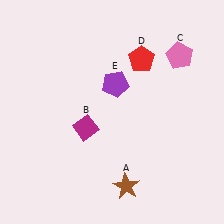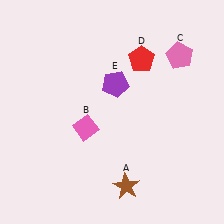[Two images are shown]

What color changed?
The diamond (B) changed from magenta in Image 1 to pink in Image 2.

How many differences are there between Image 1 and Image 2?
There is 1 difference between the two images.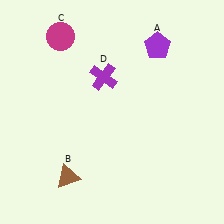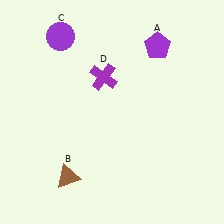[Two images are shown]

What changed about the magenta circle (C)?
In Image 1, C is magenta. In Image 2, it changed to purple.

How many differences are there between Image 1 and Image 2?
There is 1 difference between the two images.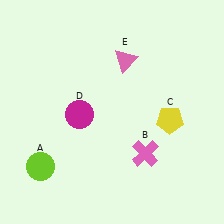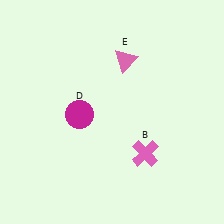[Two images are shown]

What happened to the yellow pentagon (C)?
The yellow pentagon (C) was removed in Image 2. It was in the bottom-right area of Image 1.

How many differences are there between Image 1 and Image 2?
There are 2 differences between the two images.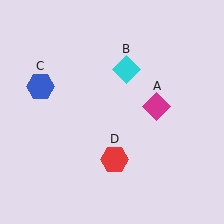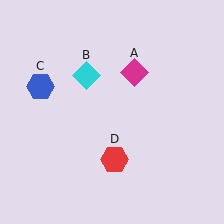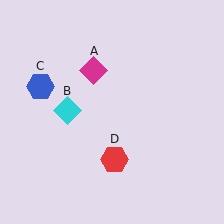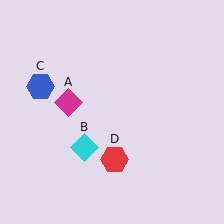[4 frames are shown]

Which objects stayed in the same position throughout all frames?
Blue hexagon (object C) and red hexagon (object D) remained stationary.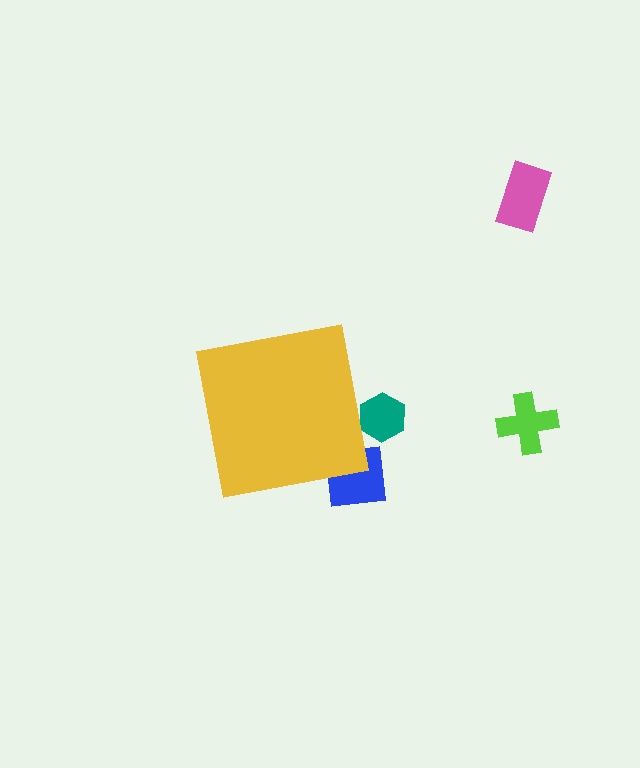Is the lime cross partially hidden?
No, the lime cross is fully visible.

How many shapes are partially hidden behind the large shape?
2 shapes are partially hidden.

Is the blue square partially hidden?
Yes, the blue square is partially hidden behind the yellow square.